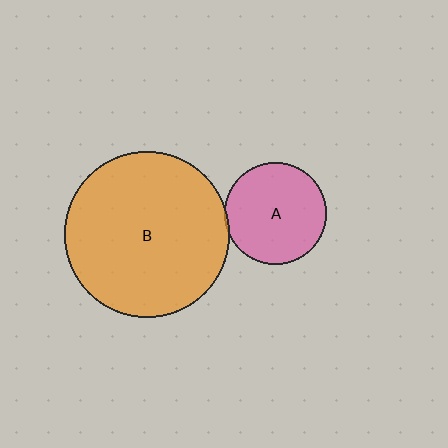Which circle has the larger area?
Circle B (orange).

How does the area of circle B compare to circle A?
Approximately 2.6 times.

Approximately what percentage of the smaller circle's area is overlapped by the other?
Approximately 5%.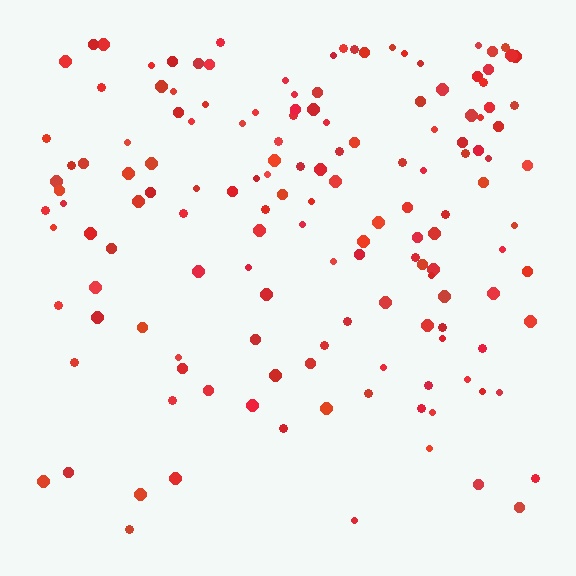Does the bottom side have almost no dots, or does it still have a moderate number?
Still a moderate number, just noticeably fewer than the top.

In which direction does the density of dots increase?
From bottom to top, with the top side densest.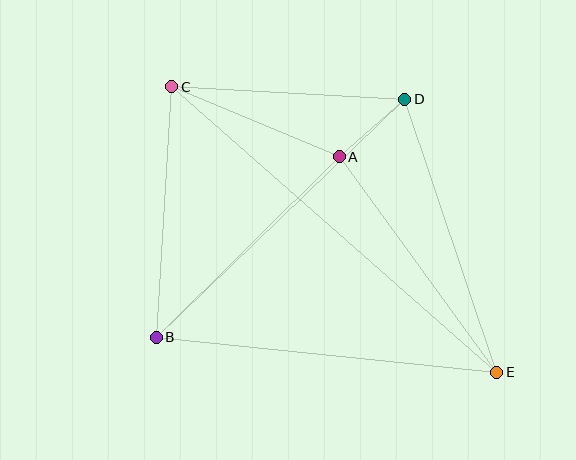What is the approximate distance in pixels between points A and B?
The distance between A and B is approximately 257 pixels.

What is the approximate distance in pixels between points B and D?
The distance between B and D is approximately 344 pixels.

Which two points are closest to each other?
Points A and D are closest to each other.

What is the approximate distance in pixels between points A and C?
The distance between A and C is approximately 182 pixels.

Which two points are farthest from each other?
Points C and E are farthest from each other.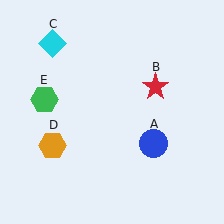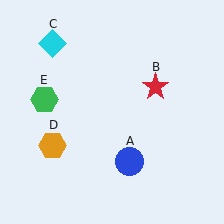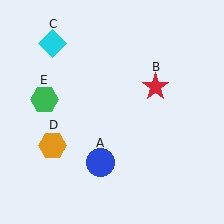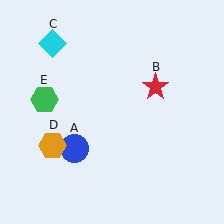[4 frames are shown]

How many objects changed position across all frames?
1 object changed position: blue circle (object A).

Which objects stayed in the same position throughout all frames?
Red star (object B) and cyan diamond (object C) and orange hexagon (object D) and green hexagon (object E) remained stationary.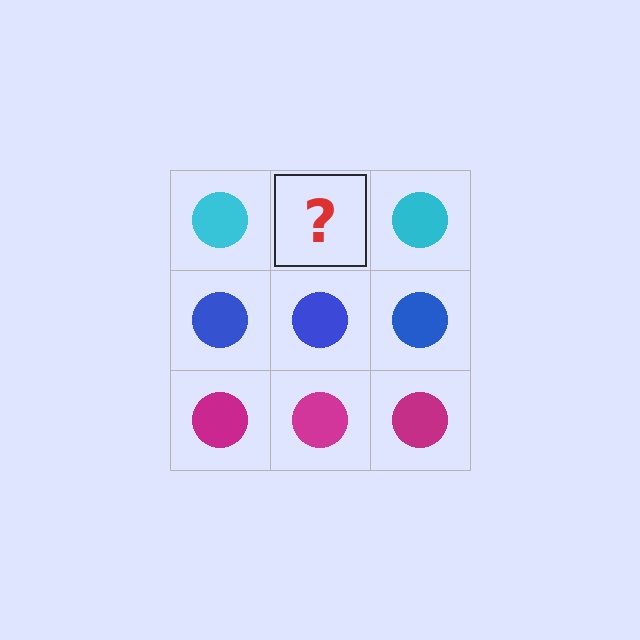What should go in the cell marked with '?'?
The missing cell should contain a cyan circle.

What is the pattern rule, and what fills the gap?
The rule is that each row has a consistent color. The gap should be filled with a cyan circle.